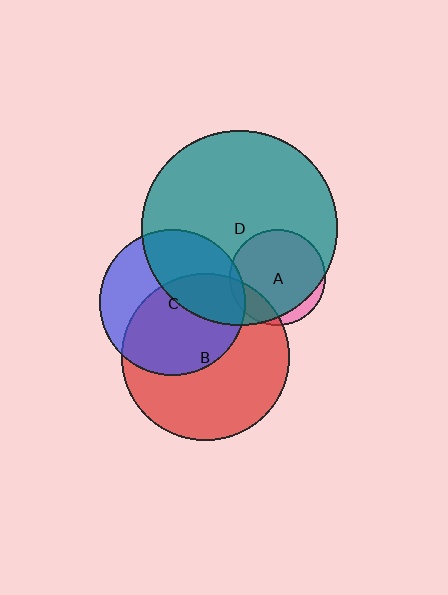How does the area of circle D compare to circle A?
Approximately 4.2 times.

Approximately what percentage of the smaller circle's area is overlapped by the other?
Approximately 55%.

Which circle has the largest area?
Circle D (teal).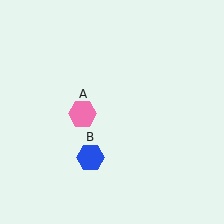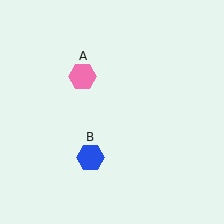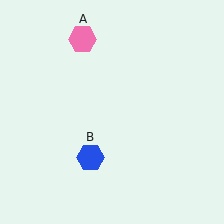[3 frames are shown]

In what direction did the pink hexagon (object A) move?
The pink hexagon (object A) moved up.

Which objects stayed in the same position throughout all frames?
Blue hexagon (object B) remained stationary.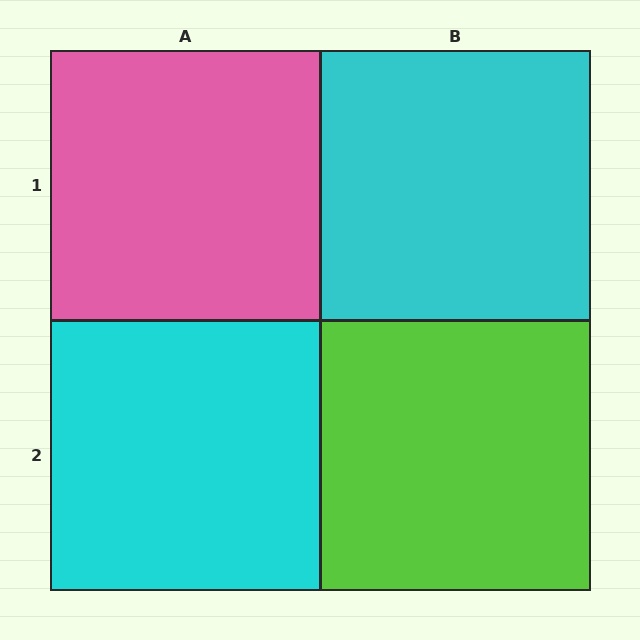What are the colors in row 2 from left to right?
Cyan, lime.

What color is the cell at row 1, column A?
Pink.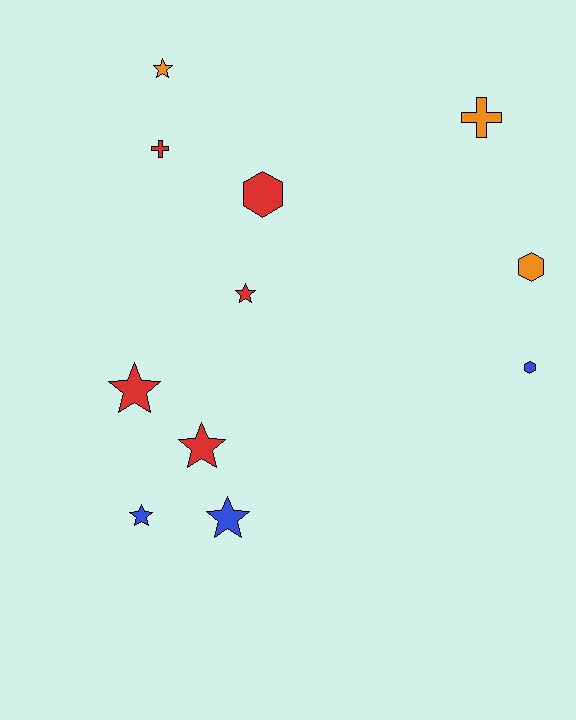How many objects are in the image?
There are 11 objects.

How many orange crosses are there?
There is 1 orange cross.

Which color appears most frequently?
Red, with 5 objects.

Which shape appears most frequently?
Star, with 6 objects.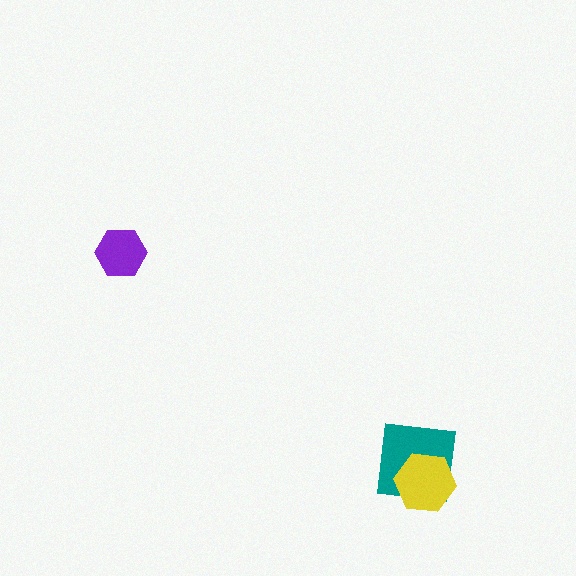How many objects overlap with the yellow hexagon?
1 object overlaps with the yellow hexagon.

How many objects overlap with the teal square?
1 object overlaps with the teal square.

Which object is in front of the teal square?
The yellow hexagon is in front of the teal square.